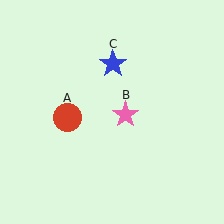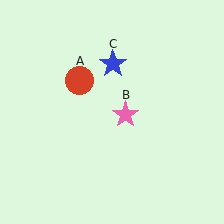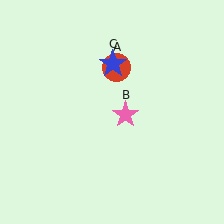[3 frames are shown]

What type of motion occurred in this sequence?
The red circle (object A) rotated clockwise around the center of the scene.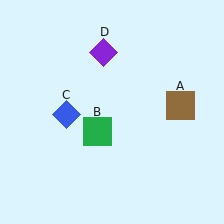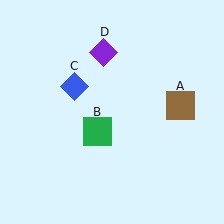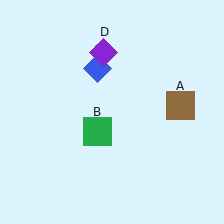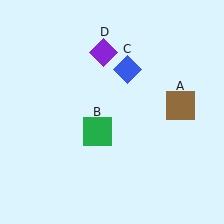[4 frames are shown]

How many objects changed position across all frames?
1 object changed position: blue diamond (object C).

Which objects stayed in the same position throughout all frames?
Brown square (object A) and green square (object B) and purple diamond (object D) remained stationary.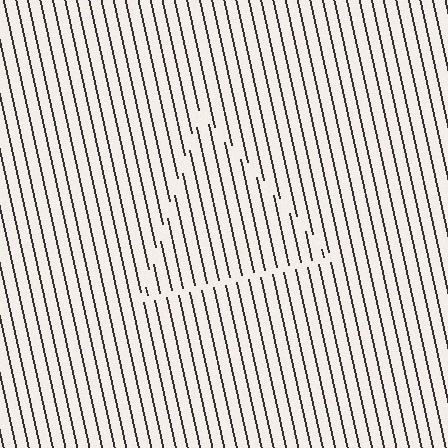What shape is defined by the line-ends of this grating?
An illusory triangle. The interior of the shape contains the same grating, shifted by half a period — the contour is defined by the phase discontinuity where line-ends from the inner and outer gratings abut.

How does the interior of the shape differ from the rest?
The interior of the shape contains the same grating, shifted by half a period — the contour is defined by the phase discontinuity where line-ends from the inner and outer gratings abut.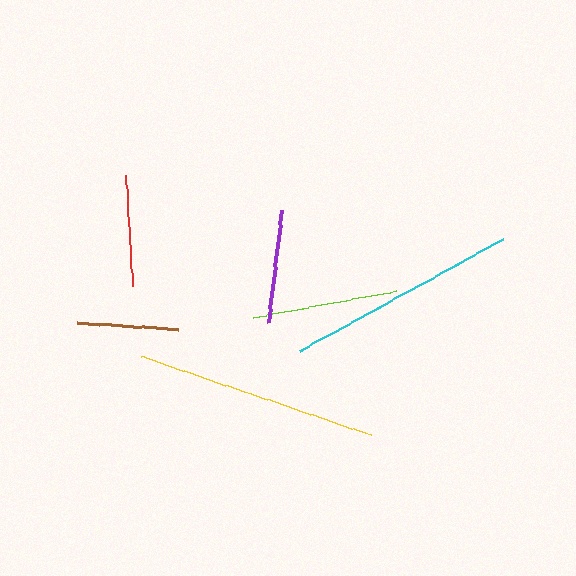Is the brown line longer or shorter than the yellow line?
The yellow line is longer than the brown line.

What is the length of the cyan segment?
The cyan segment is approximately 232 pixels long.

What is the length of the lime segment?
The lime segment is approximately 145 pixels long.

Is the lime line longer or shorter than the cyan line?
The cyan line is longer than the lime line.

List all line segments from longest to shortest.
From longest to shortest: yellow, cyan, lime, purple, red, brown.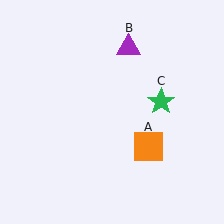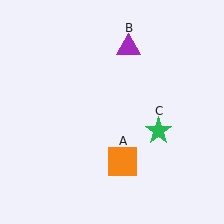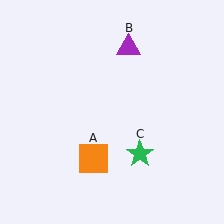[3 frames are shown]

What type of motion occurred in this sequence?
The orange square (object A), green star (object C) rotated clockwise around the center of the scene.